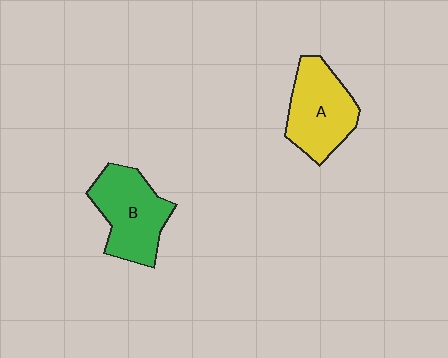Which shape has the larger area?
Shape B (green).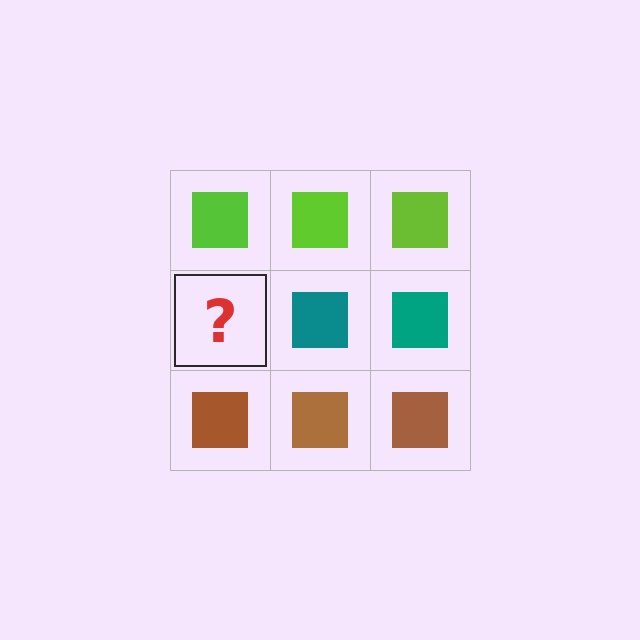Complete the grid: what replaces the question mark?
The question mark should be replaced with a teal square.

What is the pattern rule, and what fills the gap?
The rule is that each row has a consistent color. The gap should be filled with a teal square.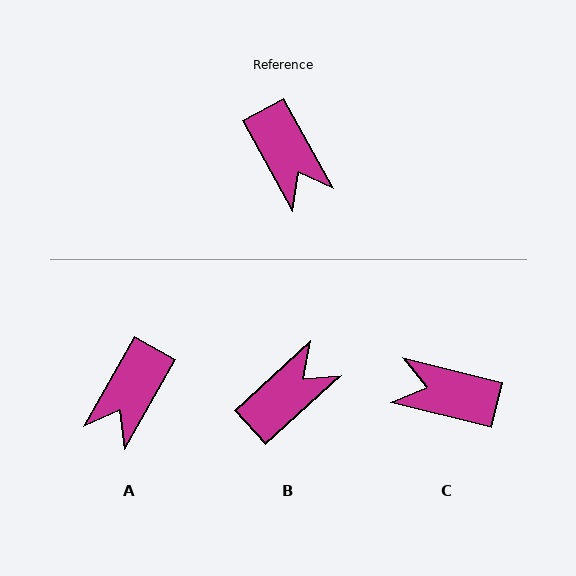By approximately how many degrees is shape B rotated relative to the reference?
Approximately 103 degrees counter-clockwise.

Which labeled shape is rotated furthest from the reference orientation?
C, about 133 degrees away.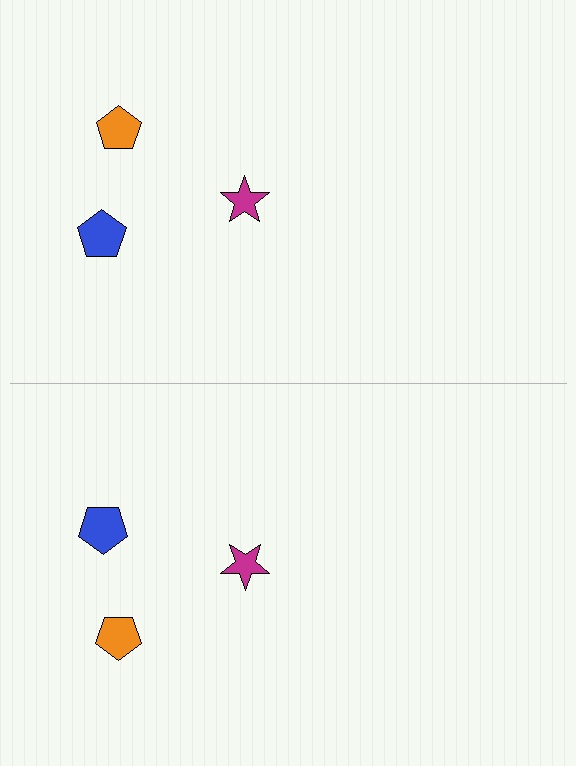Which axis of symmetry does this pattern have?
The pattern has a horizontal axis of symmetry running through the center of the image.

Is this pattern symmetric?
Yes, this pattern has bilateral (reflection) symmetry.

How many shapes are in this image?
There are 6 shapes in this image.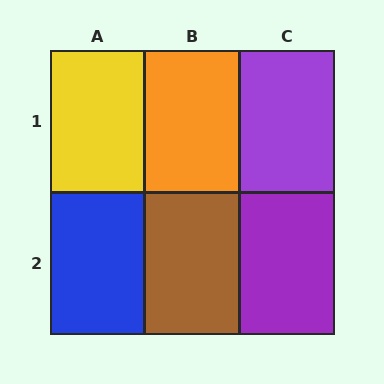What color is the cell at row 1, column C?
Purple.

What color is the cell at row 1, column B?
Orange.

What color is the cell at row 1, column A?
Yellow.